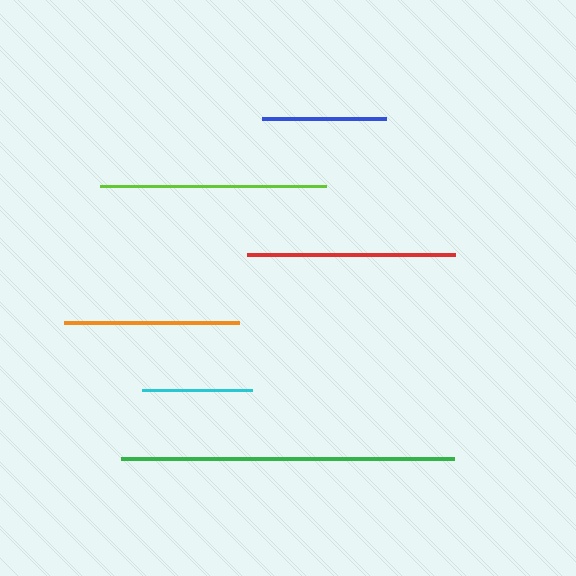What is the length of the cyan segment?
The cyan segment is approximately 110 pixels long.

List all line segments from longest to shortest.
From longest to shortest: green, lime, red, orange, blue, cyan.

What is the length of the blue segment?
The blue segment is approximately 124 pixels long.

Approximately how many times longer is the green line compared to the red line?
The green line is approximately 1.6 times the length of the red line.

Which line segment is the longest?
The green line is the longest at approximately 334 pixels.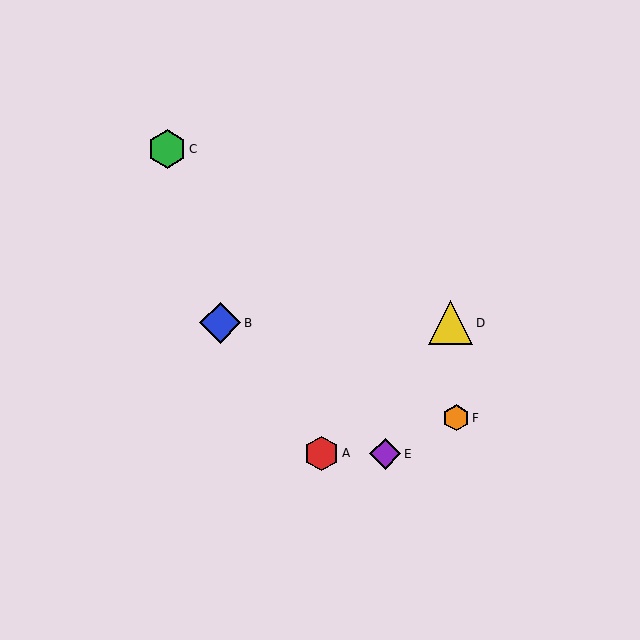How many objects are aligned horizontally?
2 objects (B, D) are aligned horizontally.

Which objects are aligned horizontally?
Objects B, D are aligned horizontally.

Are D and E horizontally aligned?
No, D is at y≈323 and E is at y≈454.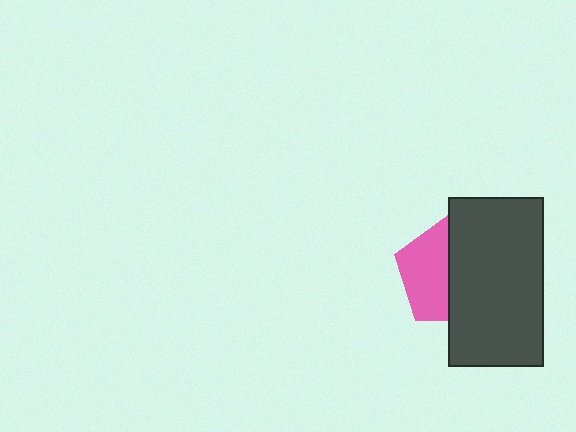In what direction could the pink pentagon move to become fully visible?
The pink pentagon could move left. That would shift it out from behind the dark gray rectangle entirely.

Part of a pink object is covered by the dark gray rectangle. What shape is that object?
It is a pentagon.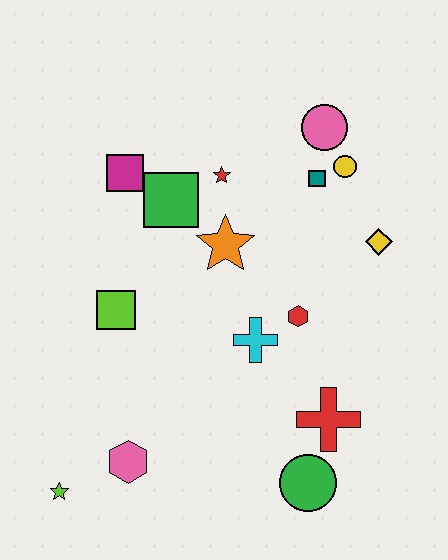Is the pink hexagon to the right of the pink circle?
No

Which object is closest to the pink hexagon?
The lime star is closest to the pink hexagon.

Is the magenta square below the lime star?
No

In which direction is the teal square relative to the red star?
The teal square is to the right of the red star.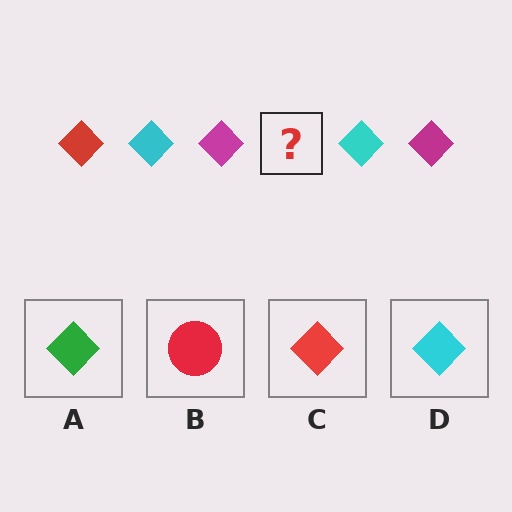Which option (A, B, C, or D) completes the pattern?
C.